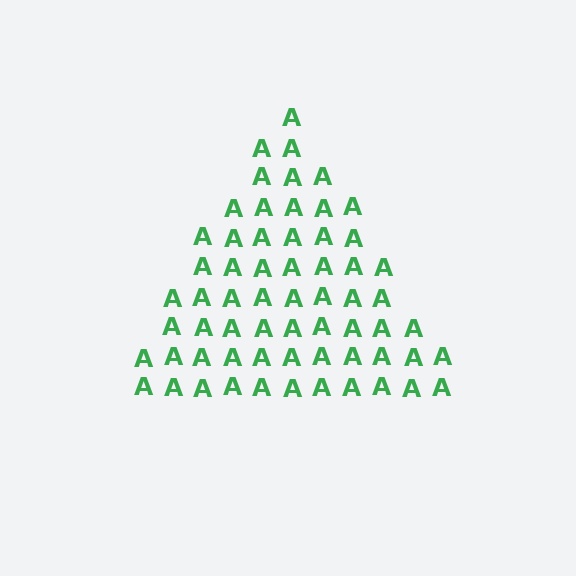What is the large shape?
The large shape is a triangle.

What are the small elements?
The small elements are letter A's.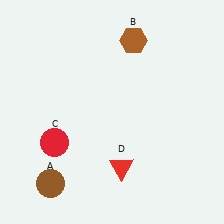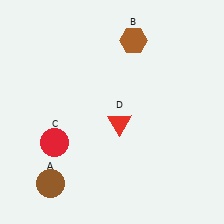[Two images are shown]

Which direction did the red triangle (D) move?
The red triangle (D) moved up.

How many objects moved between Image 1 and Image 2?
1 object moved between the two images.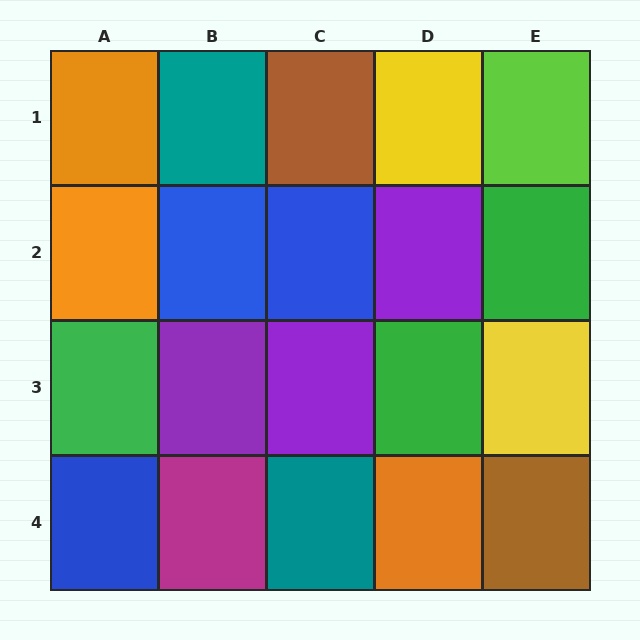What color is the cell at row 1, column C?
Brown.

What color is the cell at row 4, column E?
Brown.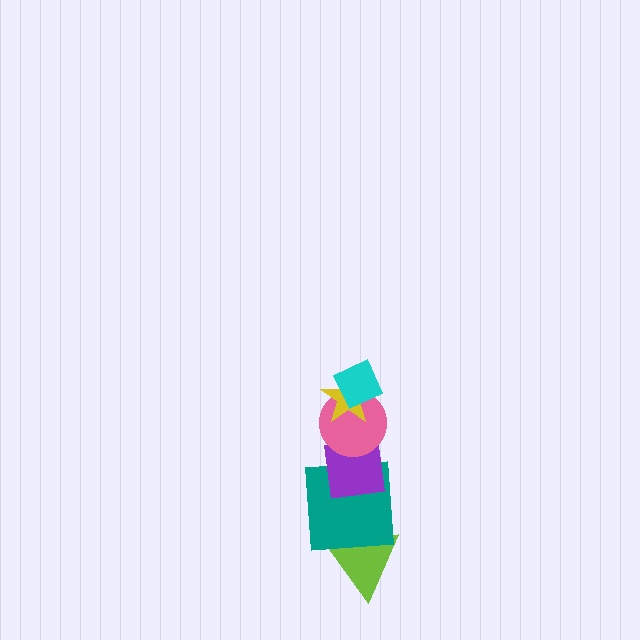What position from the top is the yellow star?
The yellow star is 2nd from the top.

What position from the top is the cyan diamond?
The cyan diamond is 1st from the top.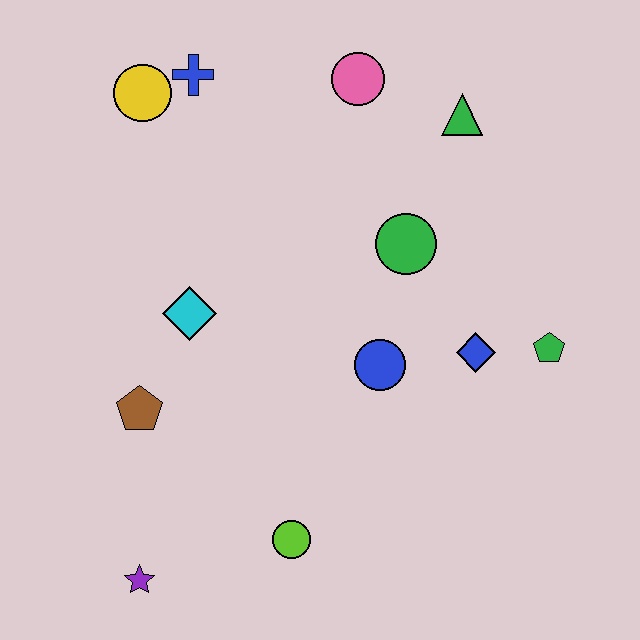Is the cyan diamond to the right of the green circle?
No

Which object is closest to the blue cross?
The yellow circle is closest to the blue cross.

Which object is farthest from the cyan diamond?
The green pentagon is farthest from the cyan diamond.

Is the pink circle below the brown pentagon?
No